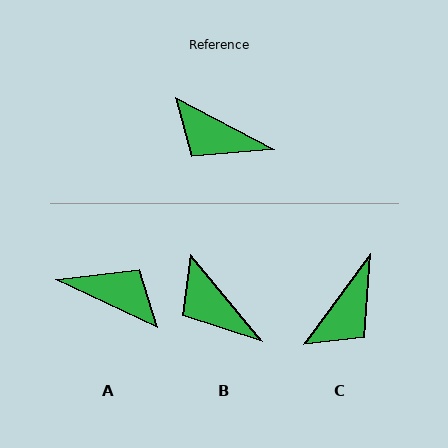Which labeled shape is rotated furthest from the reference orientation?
A, about 177 degrees away.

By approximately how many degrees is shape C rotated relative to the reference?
Approximately 82 degrees counter-clockwise.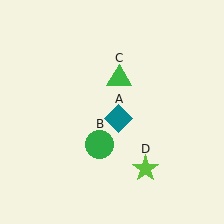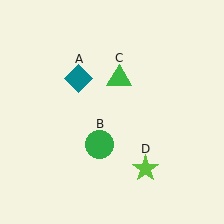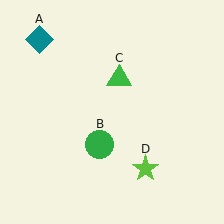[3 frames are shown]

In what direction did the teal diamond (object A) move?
The teal diamond (object A) moved up and to the left.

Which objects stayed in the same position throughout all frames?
Green circle (object B) and green triangle (object C) and lime star (object D) remained stationary.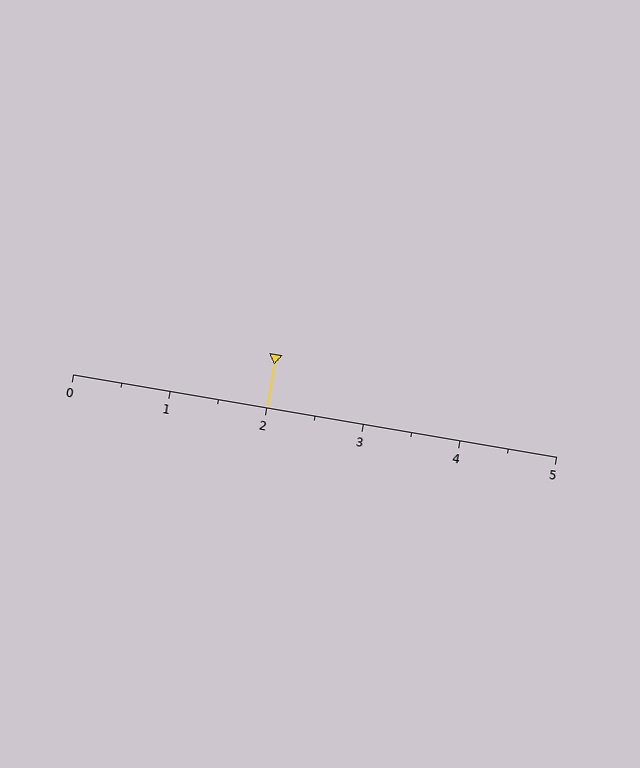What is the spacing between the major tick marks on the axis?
The major ticks are spaced 1 apart.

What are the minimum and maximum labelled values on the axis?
The axis runs from 0 to 5.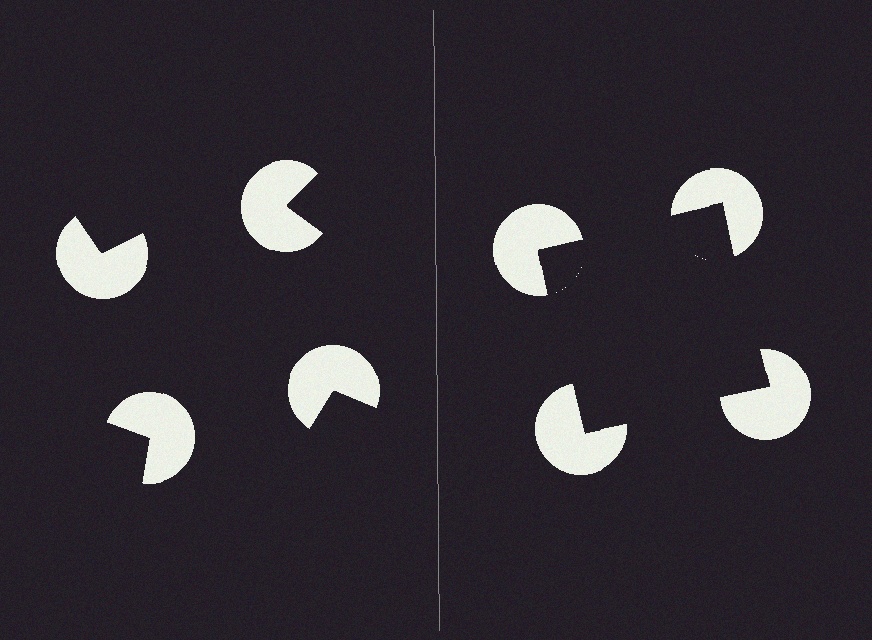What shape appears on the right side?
An illusory square.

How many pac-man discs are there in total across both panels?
8 — 4 on each side.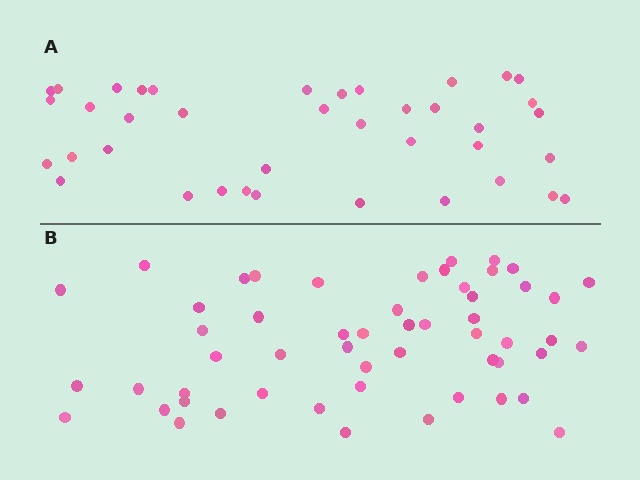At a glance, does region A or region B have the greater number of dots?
Region B (the bottom region) has more dots.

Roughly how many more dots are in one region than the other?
Region B has approximately 15 more dots than region A.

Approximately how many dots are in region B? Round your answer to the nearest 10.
About 50 dots. (The exact count is 54, which rounds to 50.)